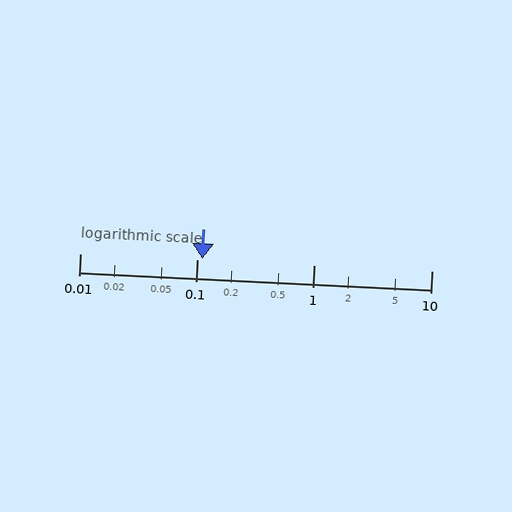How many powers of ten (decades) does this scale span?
The scale spans 3 decades, from 0.01 to 10.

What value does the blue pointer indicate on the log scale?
The pointer indicates approximately 0.11.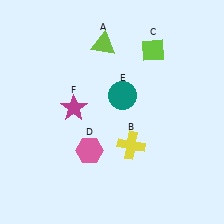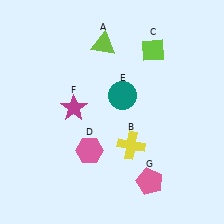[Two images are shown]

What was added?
A pink pentagon (G) was added in Image 2.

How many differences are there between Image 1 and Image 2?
There is 1 difference between the two images.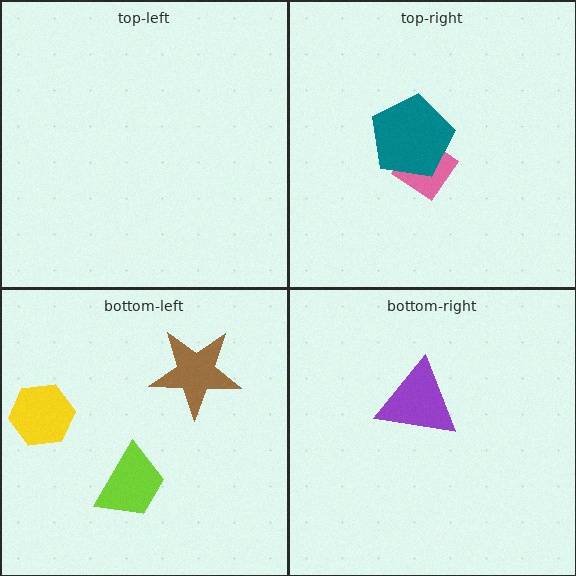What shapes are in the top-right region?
The pink diamond, the teal pentagon.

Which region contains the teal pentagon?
The top-right region.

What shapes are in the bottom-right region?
The purple triangle.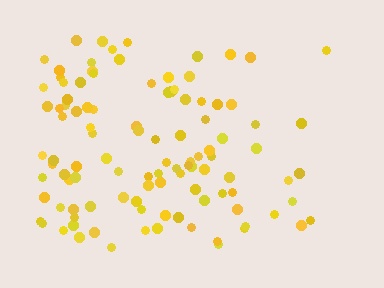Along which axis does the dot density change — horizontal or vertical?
Horizontal.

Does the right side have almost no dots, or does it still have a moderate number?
Still a moderate number, just noticeably fewer than the left.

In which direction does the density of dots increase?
From right to left, with the left side densest.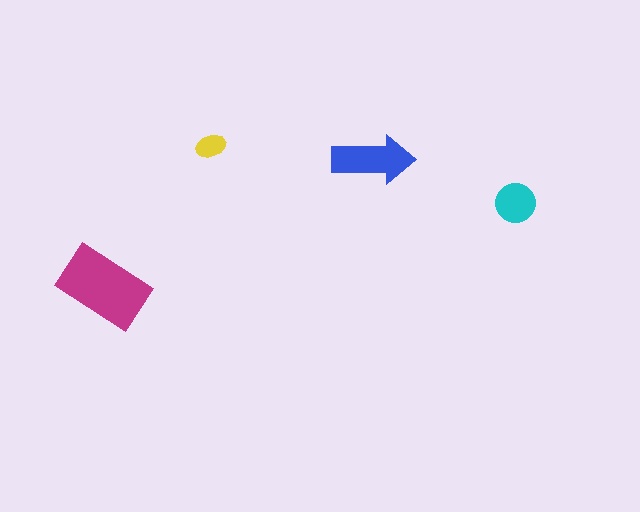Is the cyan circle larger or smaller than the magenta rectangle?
Smaller.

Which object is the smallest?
The yellow ellipse.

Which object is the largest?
The magenta rectangle.